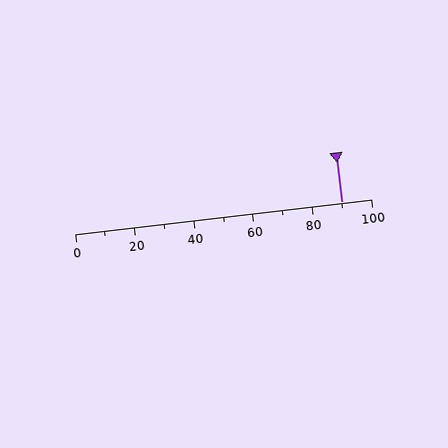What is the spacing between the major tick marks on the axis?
The major ticks are spaced 20 apart.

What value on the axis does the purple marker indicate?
The marker indicates approximately 90.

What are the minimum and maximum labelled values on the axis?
The axis runs from 0 to 100.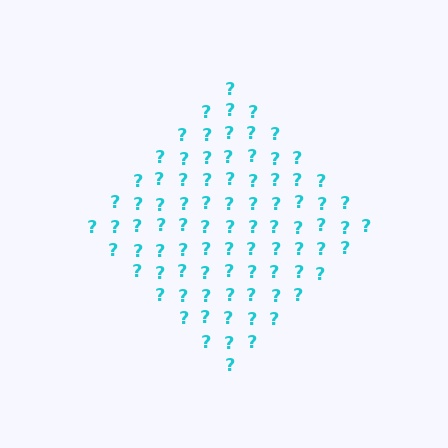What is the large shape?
The large shape is a diamond.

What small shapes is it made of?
It is made of small question marks.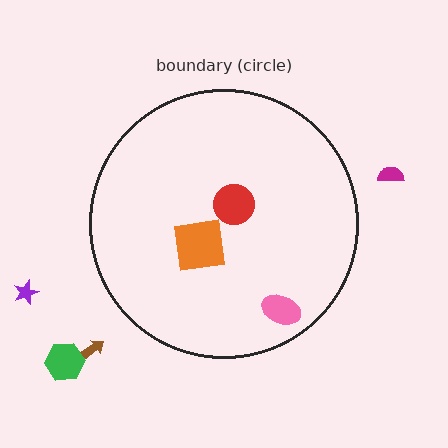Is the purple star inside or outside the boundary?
Outside.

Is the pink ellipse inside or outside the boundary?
Inside.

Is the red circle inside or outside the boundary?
Inside.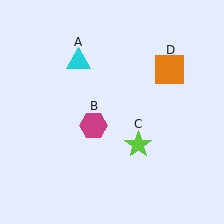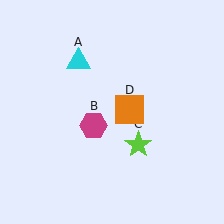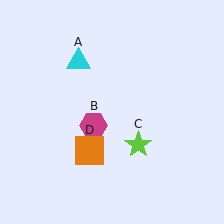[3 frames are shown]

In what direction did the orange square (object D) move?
The orange square (object D) moved down and to the left.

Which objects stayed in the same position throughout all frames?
Cyan triangle (object A) and magenta hexagon (object B) and lime star (object C) remained stationary.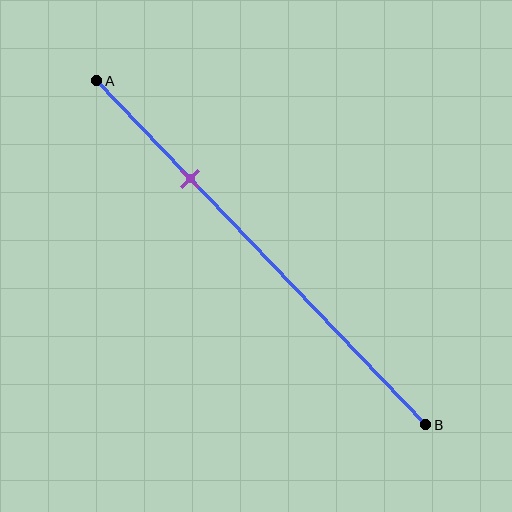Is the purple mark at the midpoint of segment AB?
No, the mark is at about 30% from A, not at the 50% midpoint.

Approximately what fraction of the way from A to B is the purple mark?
The purple mark is approximately 30% of the way from A to B.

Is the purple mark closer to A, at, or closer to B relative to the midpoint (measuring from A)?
The purple mark is closer to point A than the midpoint of segment AB.